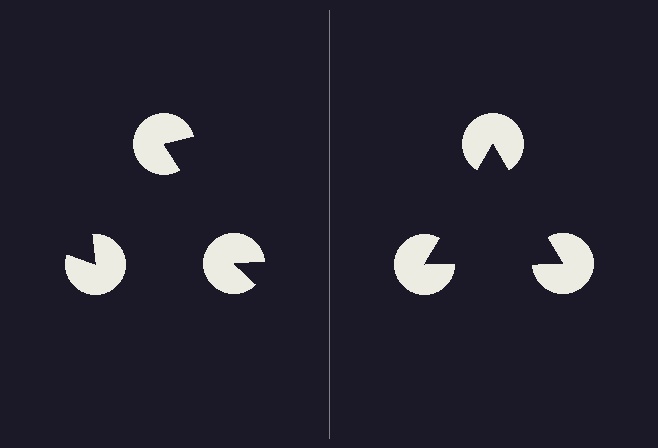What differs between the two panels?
The pac-man discs are positioned identically on both sides; only the wedge orientations differ. On the right they align to a triangle; on the left they are misaligned.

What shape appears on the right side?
An illusory triangle.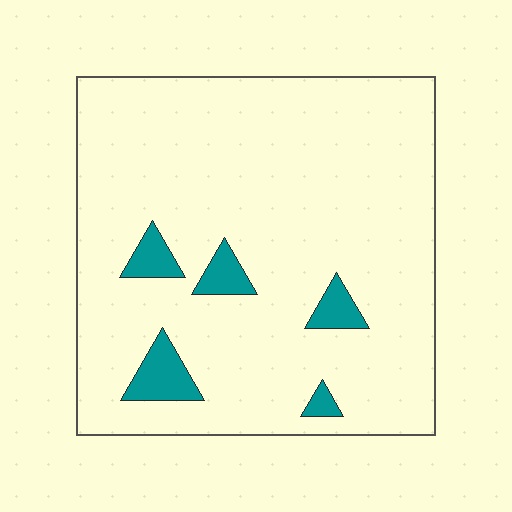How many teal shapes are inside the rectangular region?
5.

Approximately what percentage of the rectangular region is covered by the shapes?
Approximately 10%.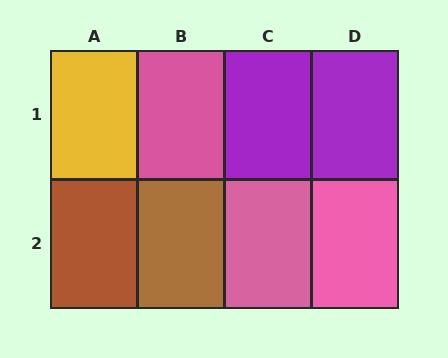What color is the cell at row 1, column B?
Pink.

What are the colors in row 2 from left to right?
Brown, brown, pink, pink.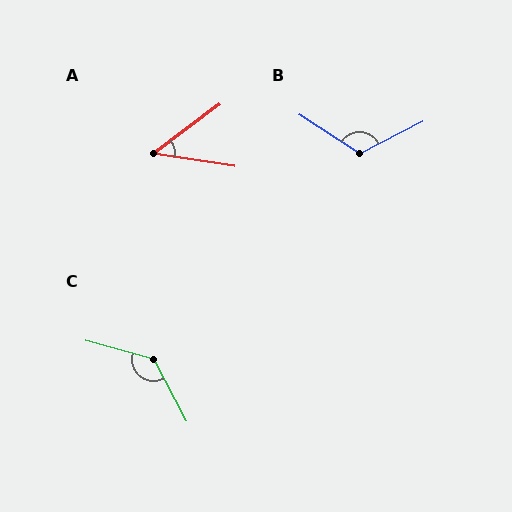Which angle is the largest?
C, at approximately 133 degrees.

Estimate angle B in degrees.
Approximately 120 degrees.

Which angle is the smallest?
A, at approximately 45 degrees.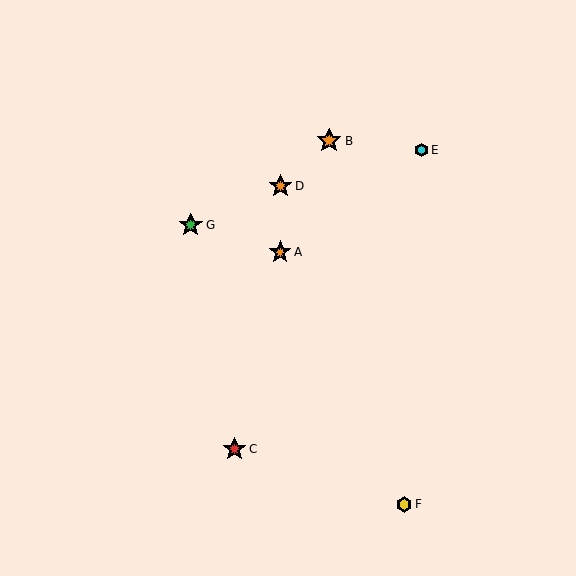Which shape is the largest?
The orange star (labeled B) is the largest.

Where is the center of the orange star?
The center of the orange star is at (280, 252).